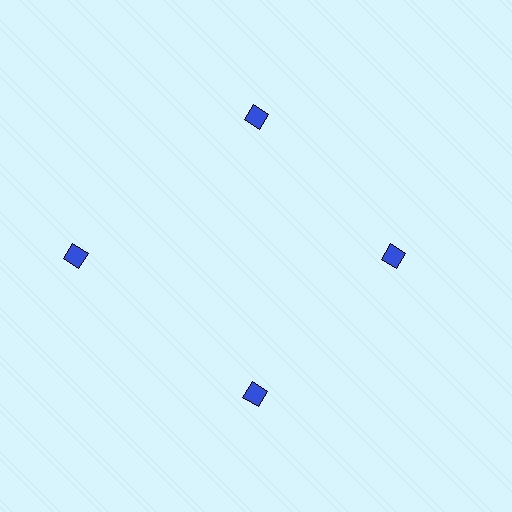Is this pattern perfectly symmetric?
No. The 4 blue diamonds are arranged in a ring, but one element near the 9 o'clock position is pushed outward from the center, breaking the 4-fold rotational symmetry.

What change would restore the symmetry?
The symmetry would be restored by moving it inward, back onto the ring so that all 4 diamonds sit at equal angles and equal distance from the center.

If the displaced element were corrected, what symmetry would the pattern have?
It would have 4-fold rotational symmetry — the pattern would map onto itself every 90 degrees.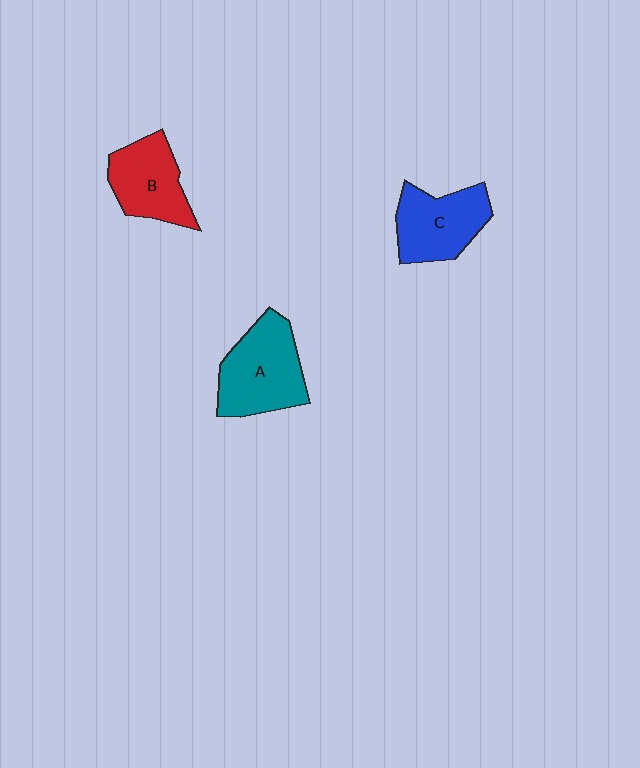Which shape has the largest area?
Shape A (teal).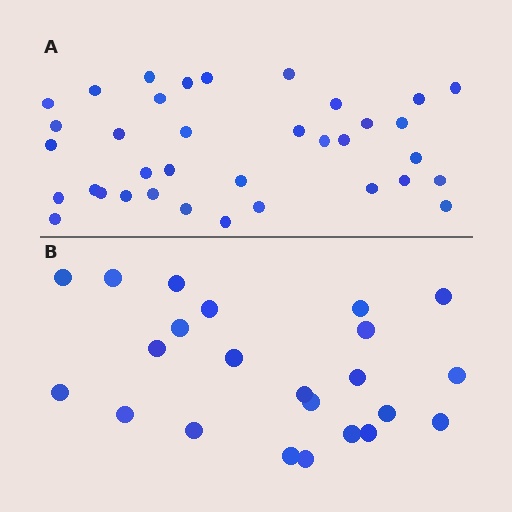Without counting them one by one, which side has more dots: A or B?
Region A (the top region) has more dots.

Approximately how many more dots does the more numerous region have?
Region A has approximately 15 more dots than region B.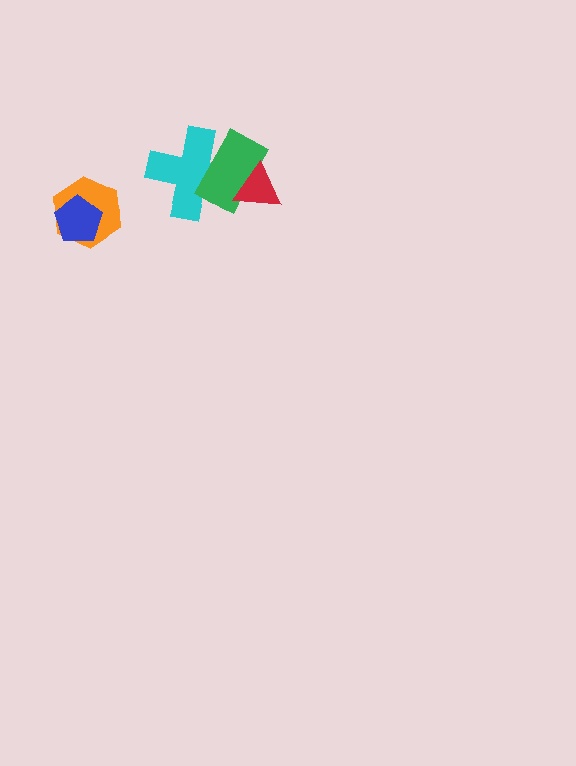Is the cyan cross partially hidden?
Yes, it is partially covered by another shape.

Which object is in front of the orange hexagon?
The blue pentagon is in front of the orange hexagon.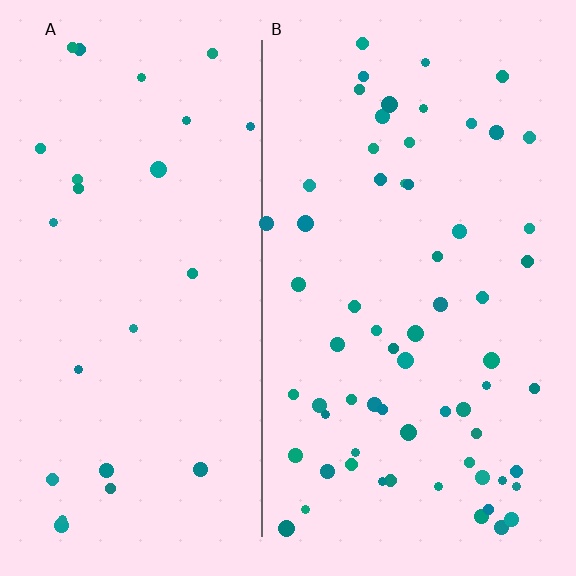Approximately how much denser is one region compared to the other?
Approximately 2.5× — region B over region A.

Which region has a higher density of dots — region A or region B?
B (the right).